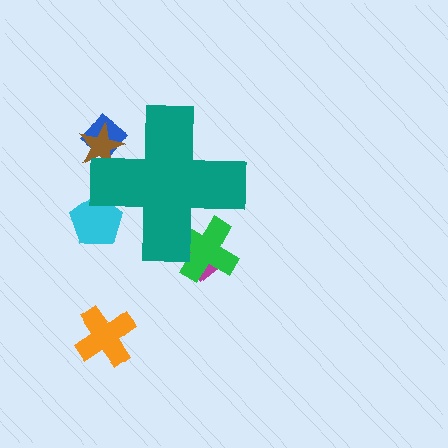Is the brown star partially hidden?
Yes, the brown star is partially hidden behind the teal cross.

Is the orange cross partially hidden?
No, the orange cross is fully visible.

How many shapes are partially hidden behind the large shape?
5 shapes are partially hidden.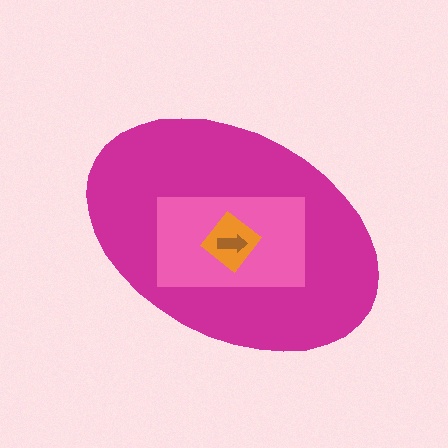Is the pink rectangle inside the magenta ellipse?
Yes.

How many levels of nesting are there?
4.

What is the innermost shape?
The brown arrow.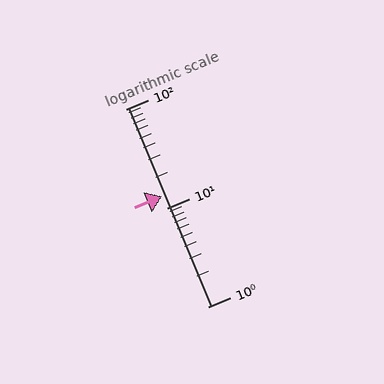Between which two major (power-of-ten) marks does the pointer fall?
The pointer is between 10 and 100.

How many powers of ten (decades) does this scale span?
The scale spans 2 decades, from 1 to 100.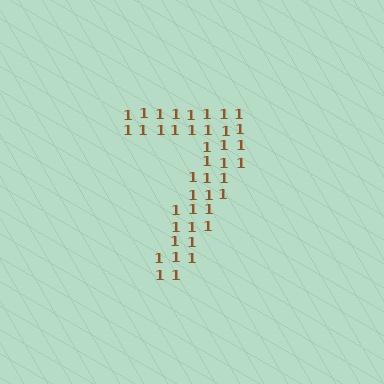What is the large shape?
The large shape is the digit 7.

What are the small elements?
The small elements are digit 1's.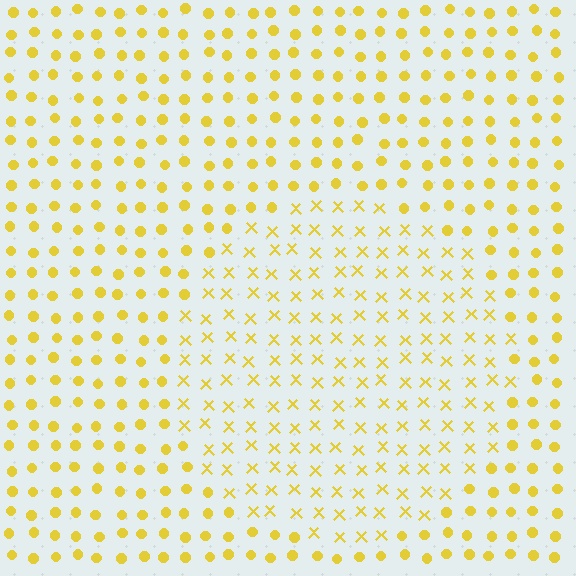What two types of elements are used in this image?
The image uses X marks inside the circle region and circles outside it.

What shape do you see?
I see a circle.